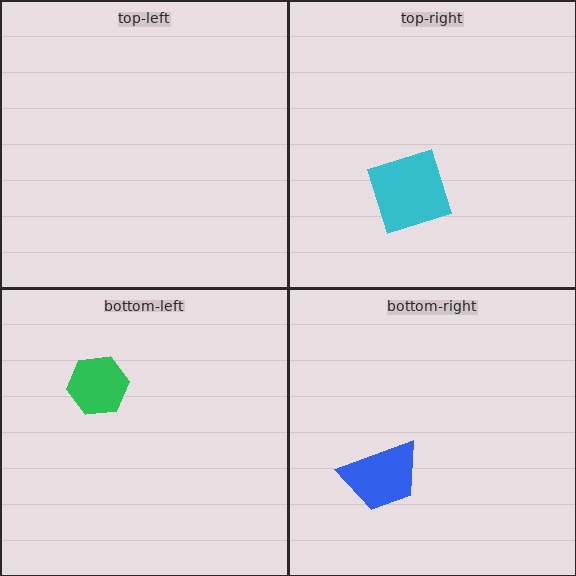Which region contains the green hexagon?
The bottom-left region.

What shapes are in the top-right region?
The cyan diamond.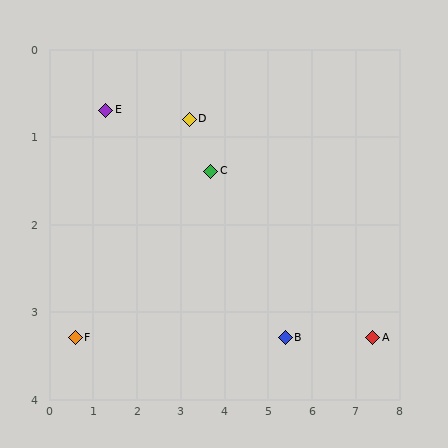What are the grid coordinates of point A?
Point A is at approximately (7.4, 3.3).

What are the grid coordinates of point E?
Point E is at approximately (1.3, 0.7).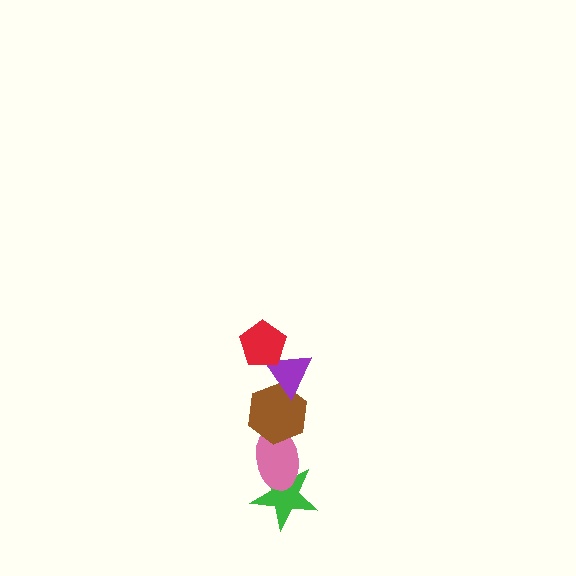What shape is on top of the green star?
The pink ellipse is on top of the green star.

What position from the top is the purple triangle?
The purple triangle is 2nd from the top.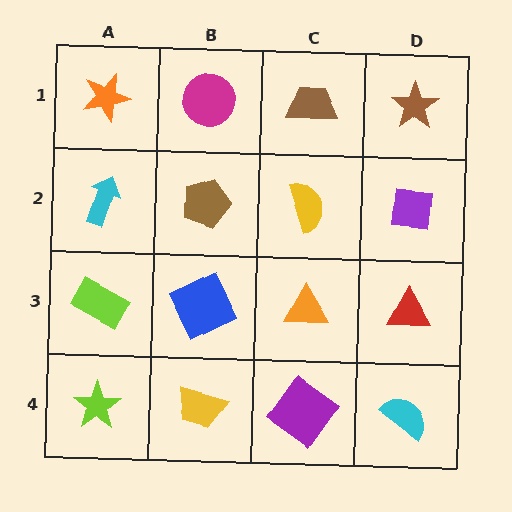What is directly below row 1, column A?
A cyan arrow.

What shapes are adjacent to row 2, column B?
A magenta circle (row 1, column B), a blue square (row 3, column B), a cyan arrow (row 2, column A), a yellow semicircle (row 2, column C).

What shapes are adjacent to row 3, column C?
A yellow semicircle (row 2, column C), a purple diamond (row 4, column C), a blue square (row 3, column B), a red triangle (row 3, column D).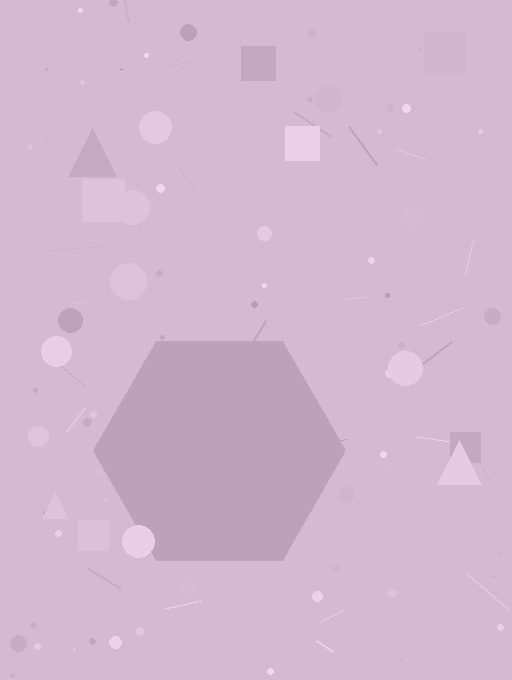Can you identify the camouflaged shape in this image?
The camouflaged shape is a hexagon.